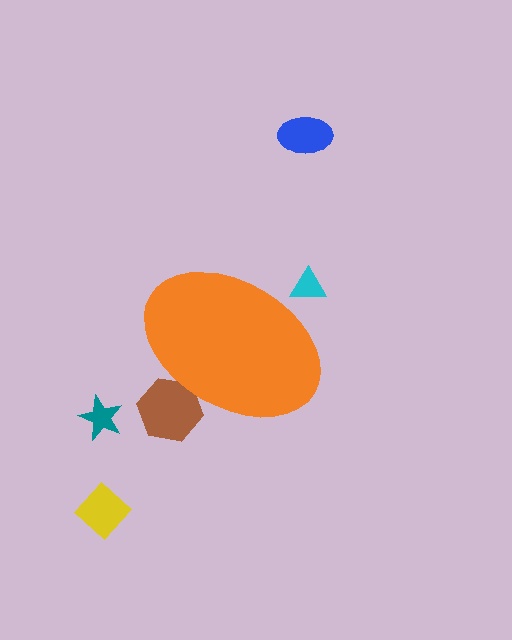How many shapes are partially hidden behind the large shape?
2 shapes are partially hidden.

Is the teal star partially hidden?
No, the teal star is fully visible.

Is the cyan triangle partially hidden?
Yes, the cyan triangle is partially hidden behind the orange ellipse.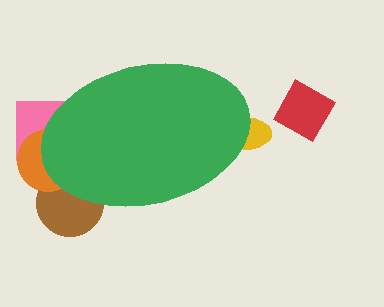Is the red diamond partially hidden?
No, the red diamond is fully visible.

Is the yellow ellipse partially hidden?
Yes, the yellow ellipse is partially hidden behind the green ellipse.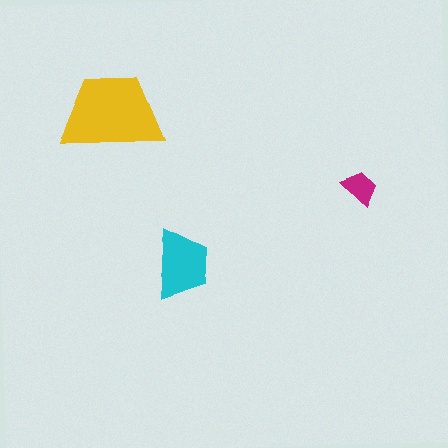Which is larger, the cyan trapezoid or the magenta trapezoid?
The cyan one.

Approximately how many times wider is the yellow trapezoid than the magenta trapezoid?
About 3 times wider.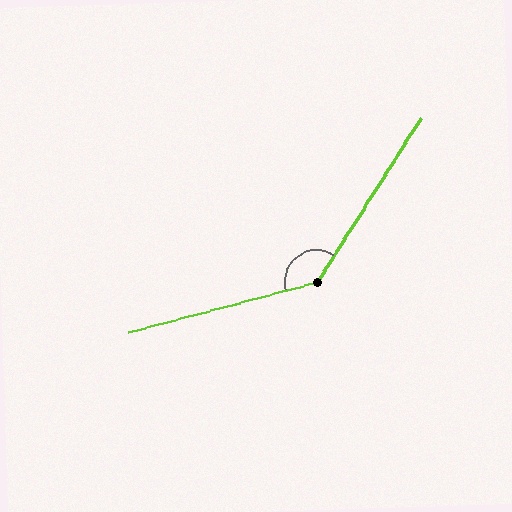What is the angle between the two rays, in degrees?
Approximately 137 degrees.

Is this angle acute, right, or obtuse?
It is obtuse.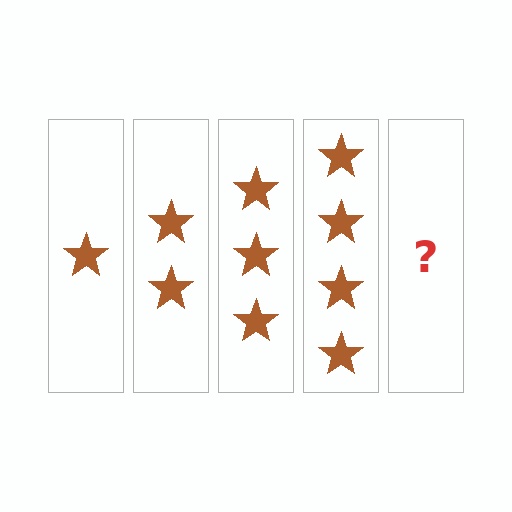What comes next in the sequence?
The next element should be 5 stars.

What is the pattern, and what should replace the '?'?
The pattern is that each step adds one more star. The '?' should be 5 stars.